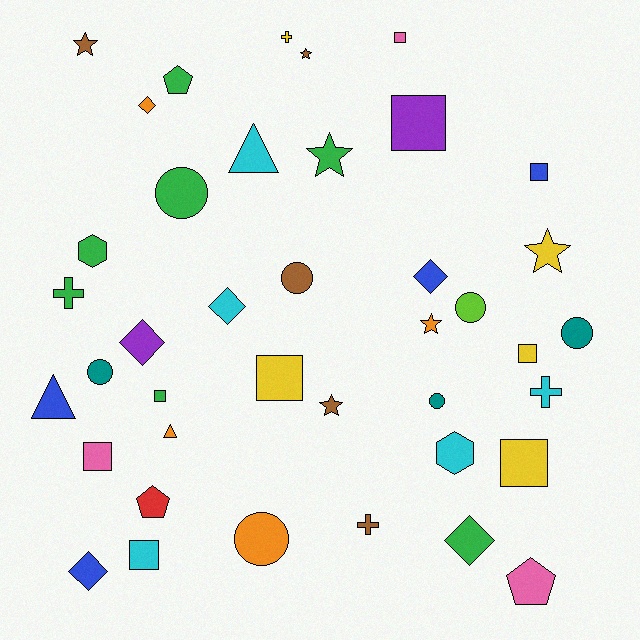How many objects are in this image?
There are 40 objects.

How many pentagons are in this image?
There are 3 pentagons.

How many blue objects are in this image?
There are 4 blue objects.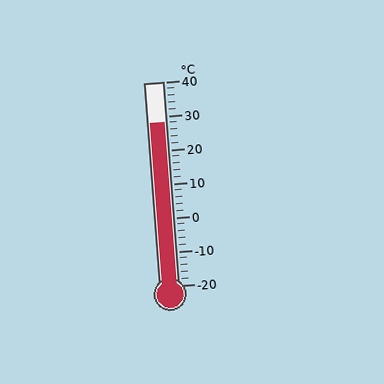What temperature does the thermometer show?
The thermometer shows approximately 28°C.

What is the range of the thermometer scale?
The thermometer scale ranges from -20°C to 40°C.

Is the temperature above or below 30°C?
The temperature is below 30°C.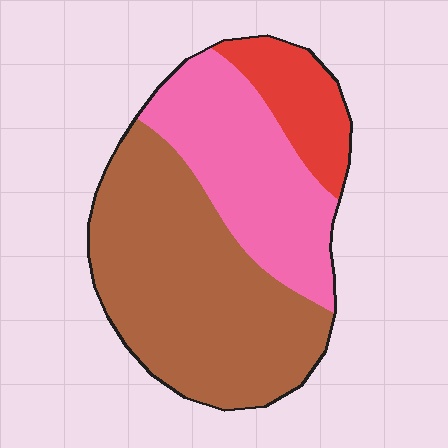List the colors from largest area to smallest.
From largest to smallest: brown, pink, red.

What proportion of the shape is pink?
Pink takes up about one third (1/3) of the shape.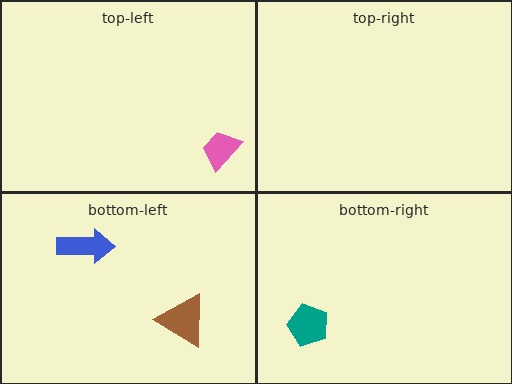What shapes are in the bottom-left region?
The blue arrow, the brown triangle.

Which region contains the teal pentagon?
The bottom-right region.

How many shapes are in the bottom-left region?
2.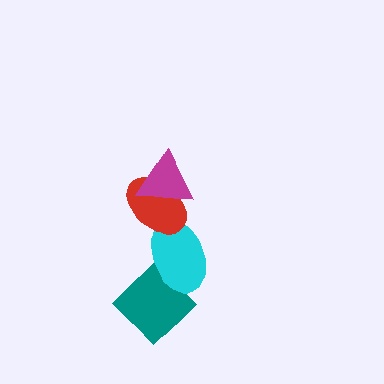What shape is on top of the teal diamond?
The cyan ellipse is on top of the teal diamond.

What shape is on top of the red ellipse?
The magenta triangle is on top of the red ellipse.